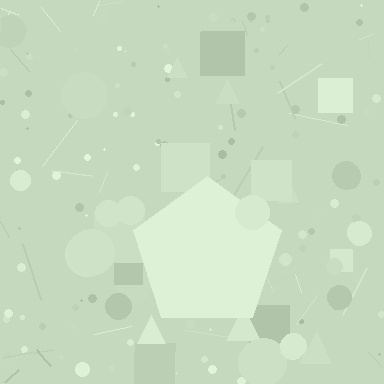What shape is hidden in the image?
A pentagon is hidden in the image.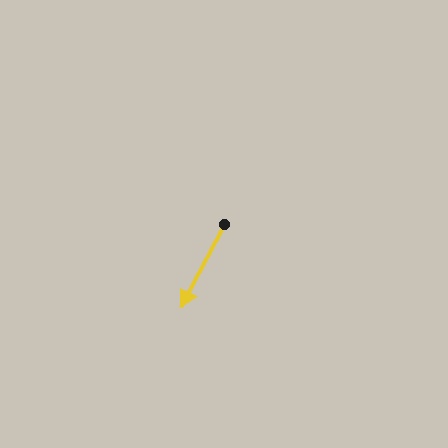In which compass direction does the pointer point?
Southwest.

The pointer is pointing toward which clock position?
Roughly 7 o'clock.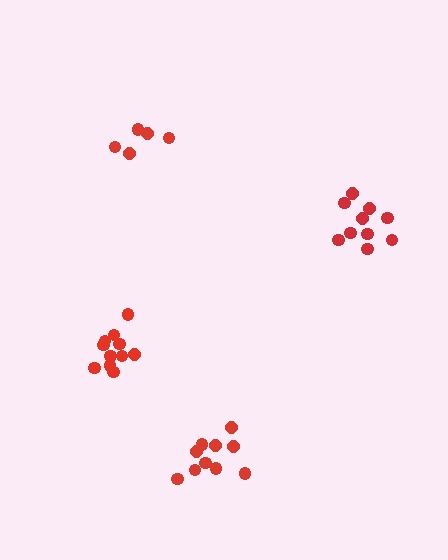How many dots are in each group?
Group 1: 10 dots, Group 2: 5 dots, Group 3: 10 dots, Group 4: 11 dots (36 total).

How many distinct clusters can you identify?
There are 4 distinct clusters.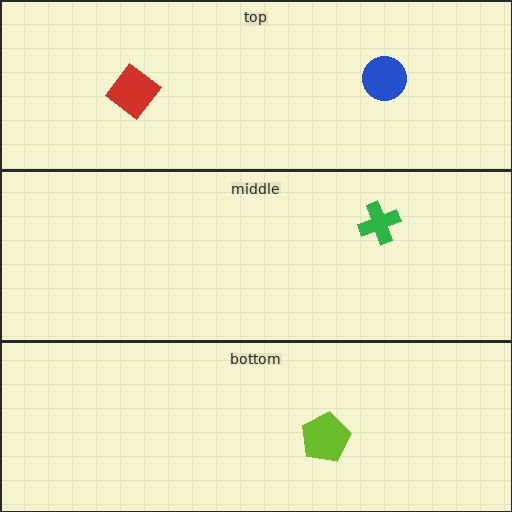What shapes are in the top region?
The blue circle, the red diamond.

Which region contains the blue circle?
The top region.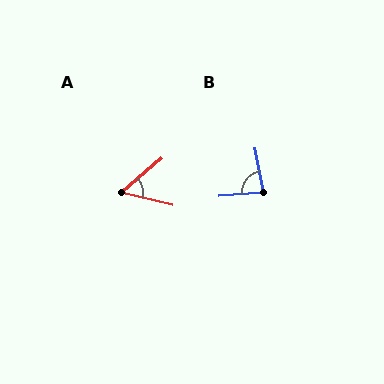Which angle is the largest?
B, at approximately 84 degrees.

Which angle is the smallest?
A, at approximately 54 degrees.